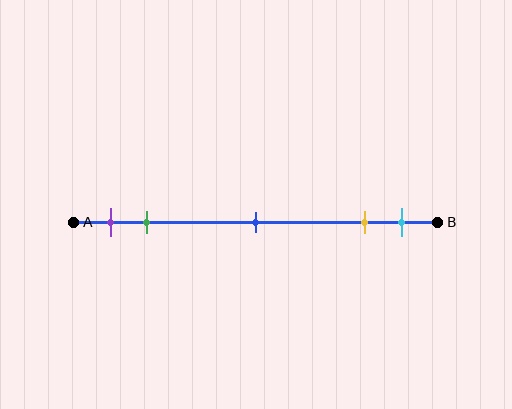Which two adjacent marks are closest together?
The yellow and cyan marks are the closest adjacent pair.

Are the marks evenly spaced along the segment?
No, the marks are not evenly spaced.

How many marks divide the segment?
There are 5 marks dividing the segment.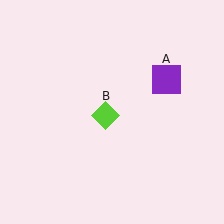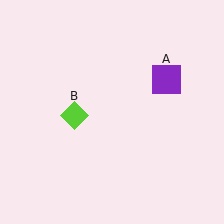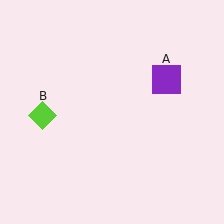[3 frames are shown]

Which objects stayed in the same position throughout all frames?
Purple square (object A) remained stationary.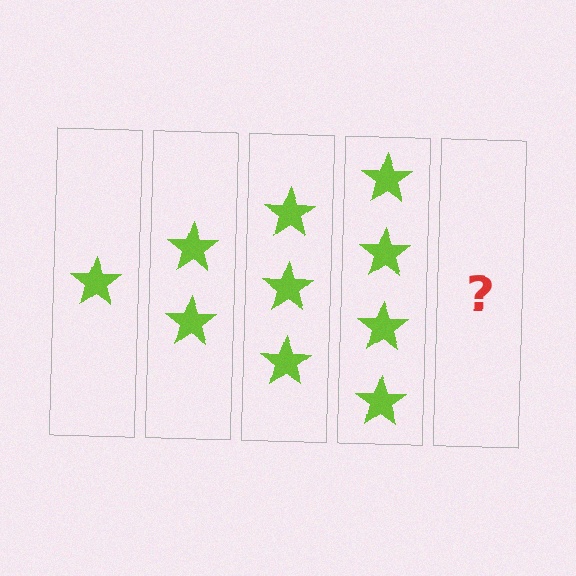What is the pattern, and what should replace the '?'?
The pattern is that each step adds one more star. The '?' should be 5 stars.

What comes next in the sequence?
The next element should be 5 stars.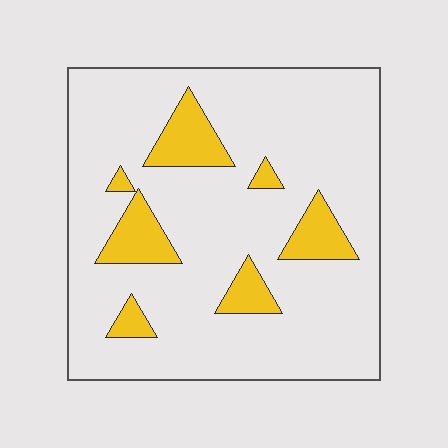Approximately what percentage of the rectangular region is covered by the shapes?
Approximately 15%.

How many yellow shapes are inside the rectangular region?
7.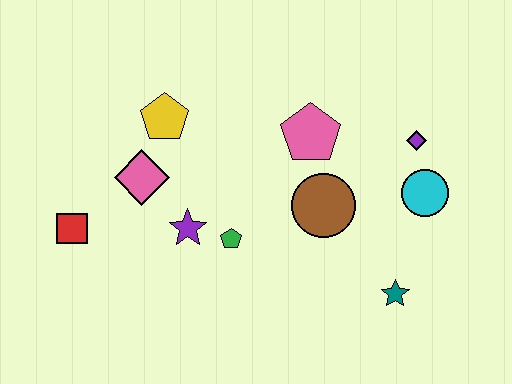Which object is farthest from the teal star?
The red square is farthest from the teal star.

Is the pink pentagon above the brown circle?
Yes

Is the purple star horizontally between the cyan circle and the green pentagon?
No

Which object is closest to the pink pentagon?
The brown circle is closest to the pink pentagon.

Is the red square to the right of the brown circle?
No